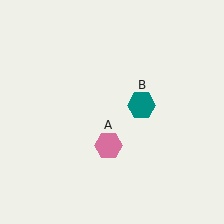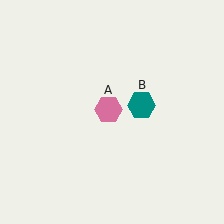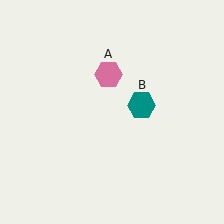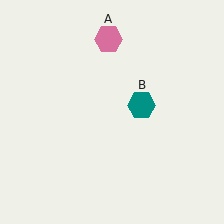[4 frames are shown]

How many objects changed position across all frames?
1 object changed position: pink hexagon (object A).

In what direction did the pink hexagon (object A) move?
The pink hexagon (object A) moved up.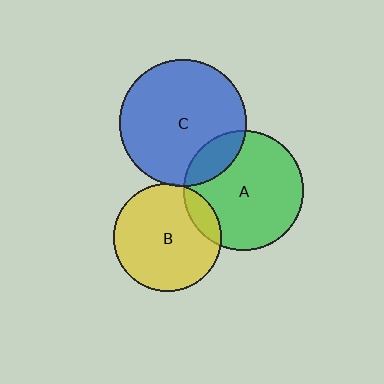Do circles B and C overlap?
Yes.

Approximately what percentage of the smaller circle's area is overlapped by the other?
Approximately 5%.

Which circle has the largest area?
Circle C (blue).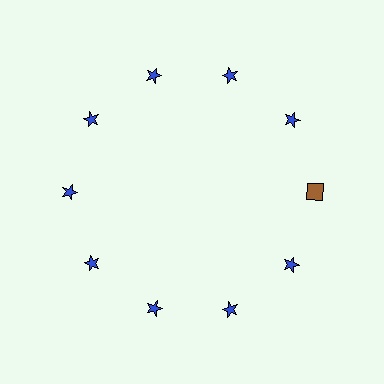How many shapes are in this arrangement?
There are 10 shapes arranged in a ring pattern.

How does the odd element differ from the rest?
It differs in both color (brown instead of blue) and shape (square instead of star).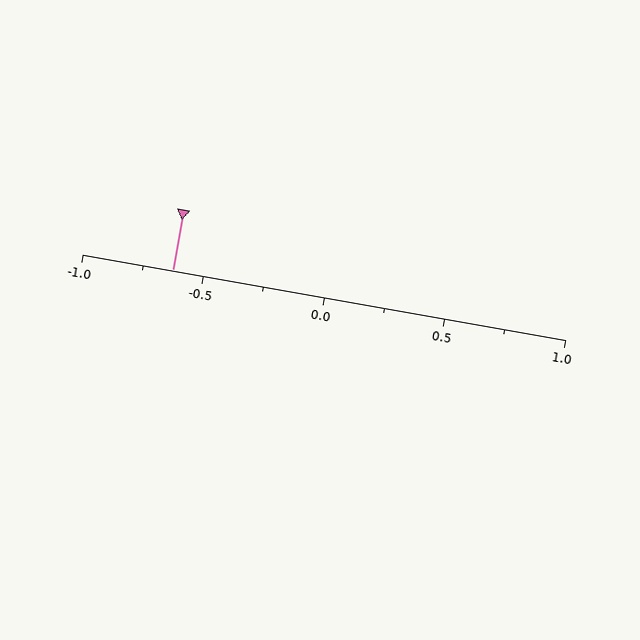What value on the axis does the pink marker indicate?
The marker indicates approximately -0.62.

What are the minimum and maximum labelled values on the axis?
The axis runs from -1.0 to 1.0.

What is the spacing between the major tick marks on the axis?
The major ticks are spaced 0.5 apart.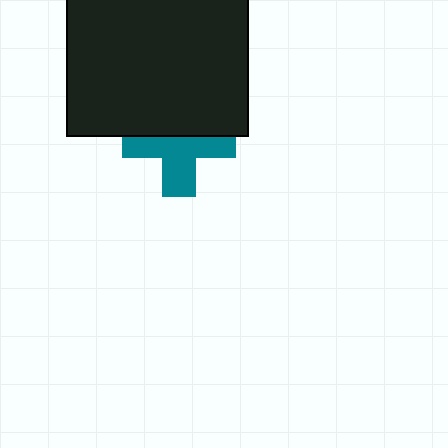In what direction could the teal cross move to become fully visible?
The teal cross could move down. That would shift it out from behind the black square entirely.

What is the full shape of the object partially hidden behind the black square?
The partially hidden object is a teal cross.